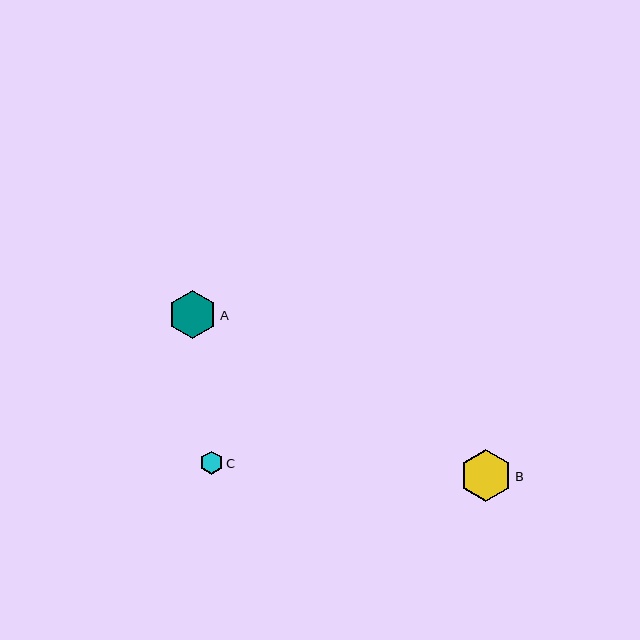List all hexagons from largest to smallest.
From largest to smallest: B, A, C.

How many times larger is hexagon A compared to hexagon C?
Hexagon A is approximately 2.1 times the size of hexagon C.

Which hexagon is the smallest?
Hexagon C is the smallest with a size of approximately 23 pixels.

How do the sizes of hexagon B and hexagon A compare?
Hexagon B and hexagon A are approximately the same size.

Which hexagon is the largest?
Hexagon B is the largest with a size of approximately 52 pixels.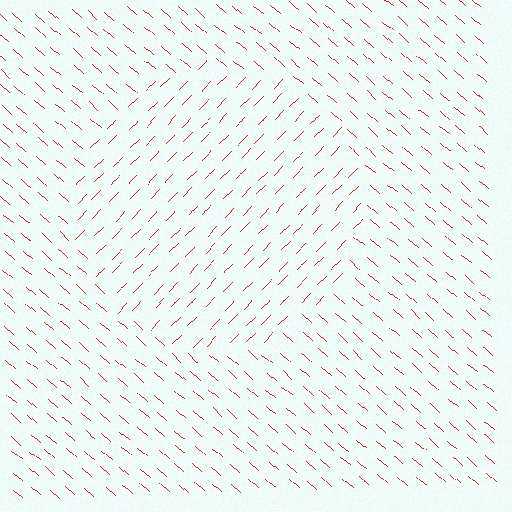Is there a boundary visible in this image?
Yes, there is a texture boundary formed by a change in line orientation.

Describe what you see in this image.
The image is filled with small red line segments. A circle region in the image has lines oriented differently from the surrounding lines, creating a visible texture boundary.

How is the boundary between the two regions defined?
The boundary is defined purely by a change in line orientation (approximately 86 degrees difference). All lines are the same color and thickness.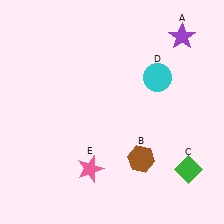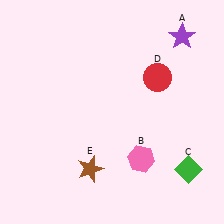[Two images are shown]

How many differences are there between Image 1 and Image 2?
There are 3 differences between the two images.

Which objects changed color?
B changed from brown to pink. D changed from cyan to red. E changed from pink to brown.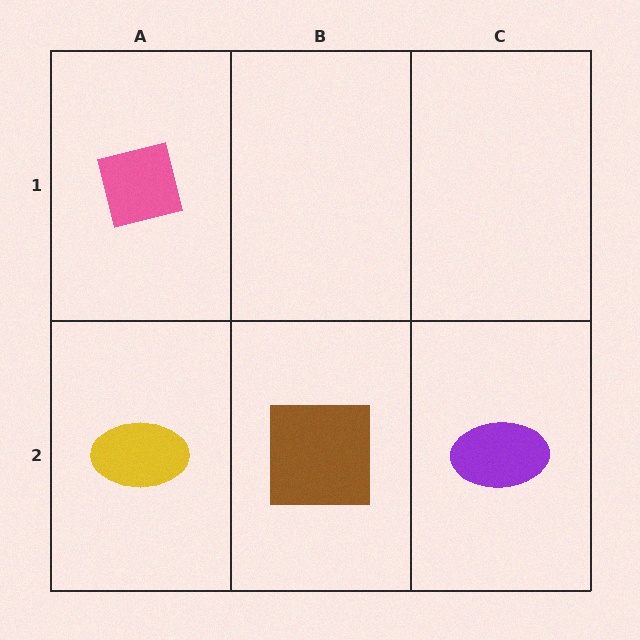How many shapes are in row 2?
3 shapes.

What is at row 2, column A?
A yellow ellipse.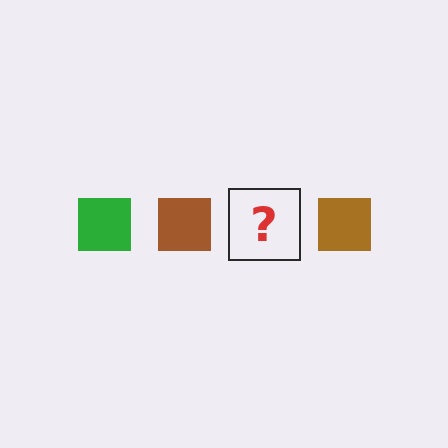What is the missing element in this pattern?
The missing element is a green square.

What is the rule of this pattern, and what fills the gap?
The rule is that the pattern cycles through green, brown squares. The gap should be filled with a green square.